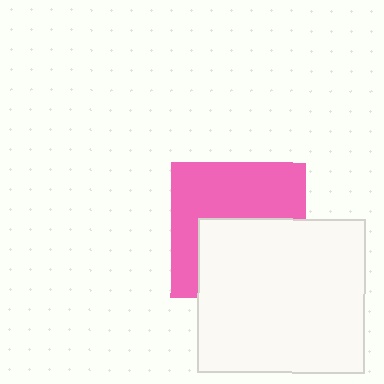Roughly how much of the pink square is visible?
About half of it is visible (roughly 53%).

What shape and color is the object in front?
The object in front is a white rectangle.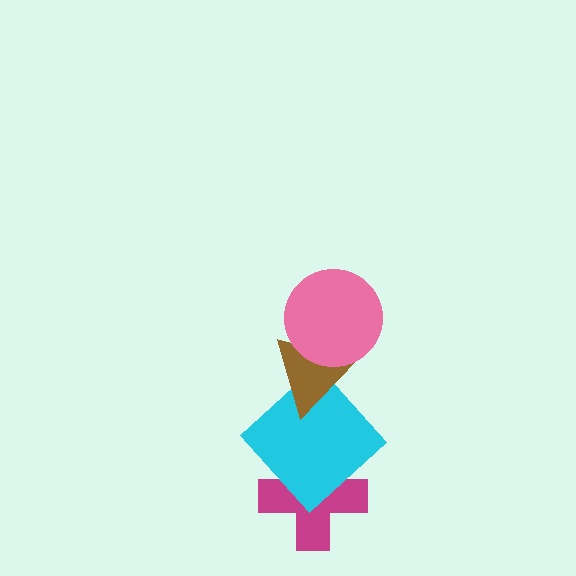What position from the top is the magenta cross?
The magenta cross is 4th from the top.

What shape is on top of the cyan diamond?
The brown triangle is on top of the cyan diamond.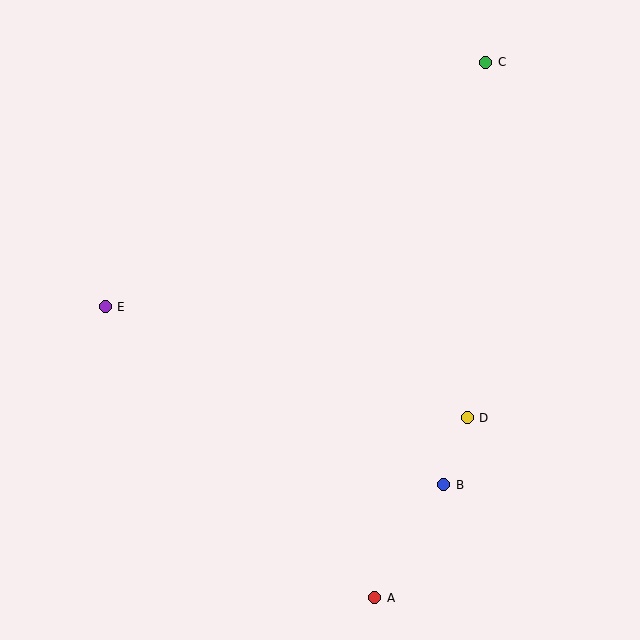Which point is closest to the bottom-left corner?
Point E is closest to the bottom-left corner.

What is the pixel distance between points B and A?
The distance between B and A is 133 pixels.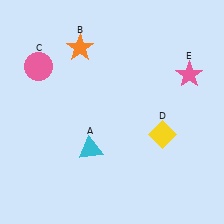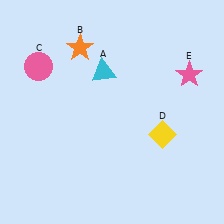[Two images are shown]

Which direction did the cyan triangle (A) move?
The cyan triangle (A) moved up.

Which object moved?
The cyan triangle (A) moved up.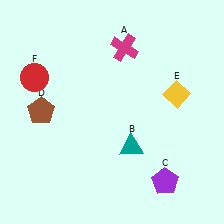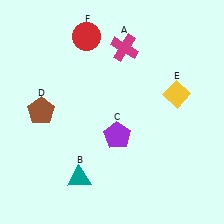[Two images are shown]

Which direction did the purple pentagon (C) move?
The purple pentagon (C) moved left.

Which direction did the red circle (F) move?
The red circle (F) moved right.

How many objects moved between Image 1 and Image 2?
3 objects moved between the two images.